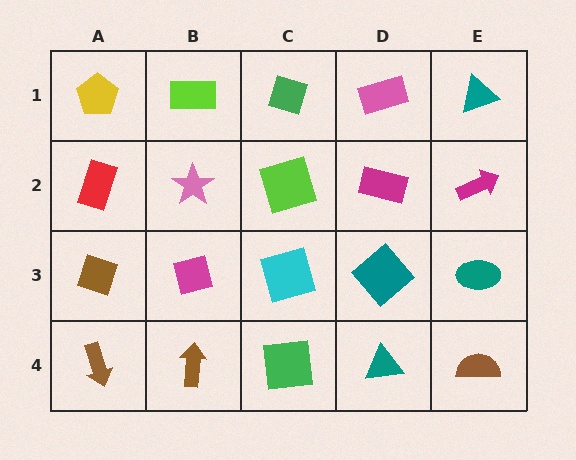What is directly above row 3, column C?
A lime square.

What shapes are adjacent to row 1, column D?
A magenta rectangle (row 2, column D), a green diamond (row 1, column C), a teal triangle (row 1, column E).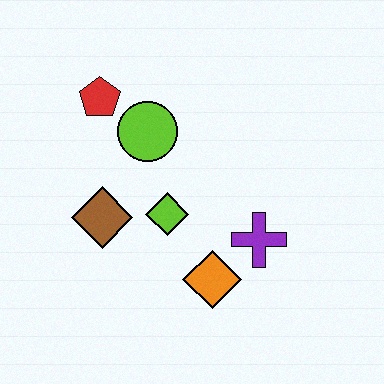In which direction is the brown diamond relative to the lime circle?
The brown diamond is below the lime circle.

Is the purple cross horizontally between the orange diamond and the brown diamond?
No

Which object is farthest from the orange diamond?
The red pentagon is farthest from the orange diamond.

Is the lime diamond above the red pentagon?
No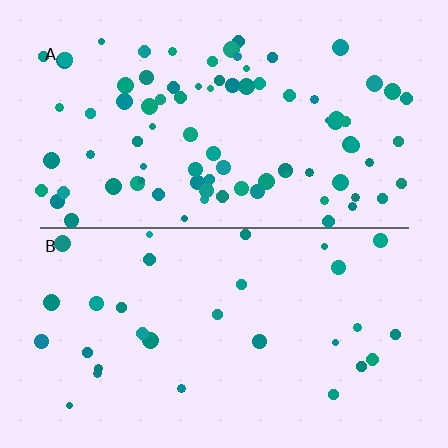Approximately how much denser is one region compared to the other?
Approximately 2.7× — region A over region B.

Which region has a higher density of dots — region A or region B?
A (the top).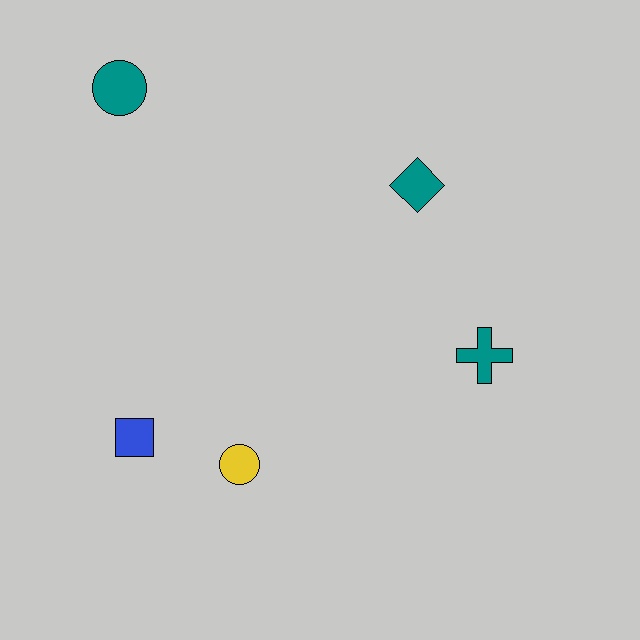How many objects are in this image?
There are 5 objects.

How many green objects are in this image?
There are no green objects.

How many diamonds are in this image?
There is 1 diamond.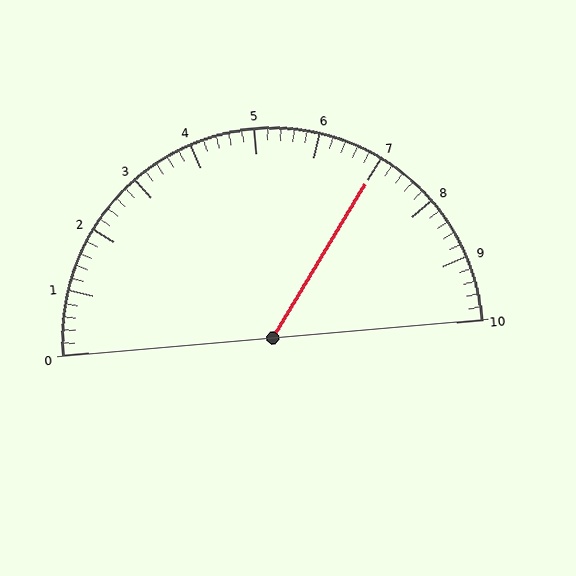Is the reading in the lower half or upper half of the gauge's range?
The reading is in the upper half of the range (0 to 10).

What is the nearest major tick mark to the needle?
The nearest major tick mark is 7.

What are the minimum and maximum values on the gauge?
The gauge ranges from 0 to 10.